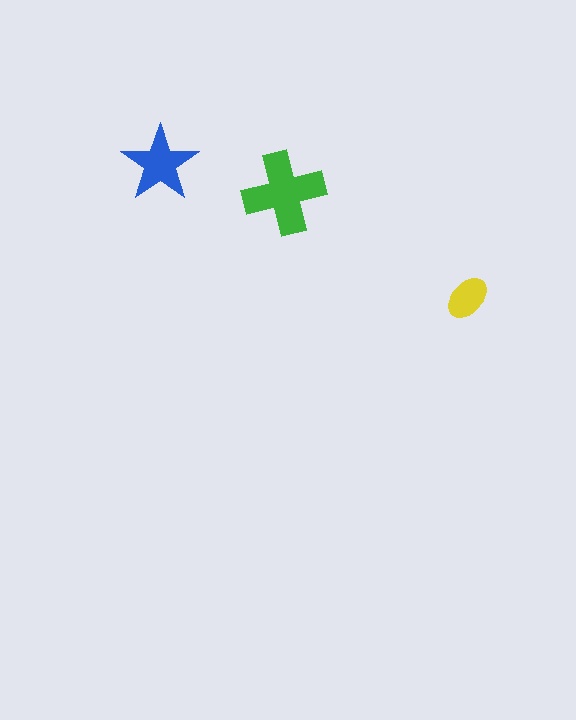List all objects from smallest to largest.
The yellow ellipse, the blue star, the green cross.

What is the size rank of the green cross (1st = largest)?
1st.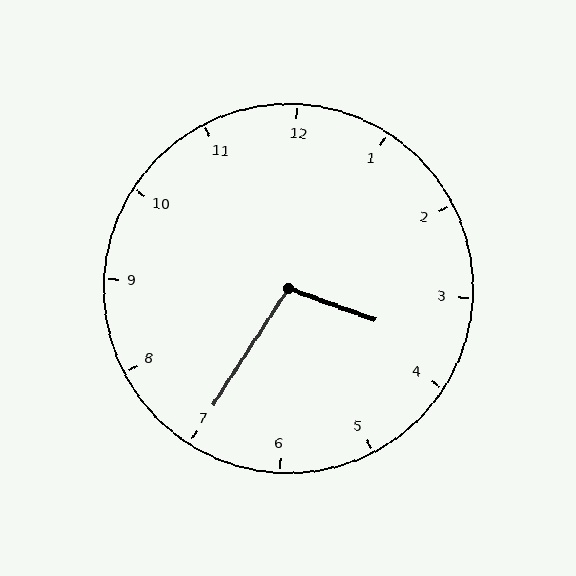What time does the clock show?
3:35.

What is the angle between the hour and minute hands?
Approximately 102 degrees.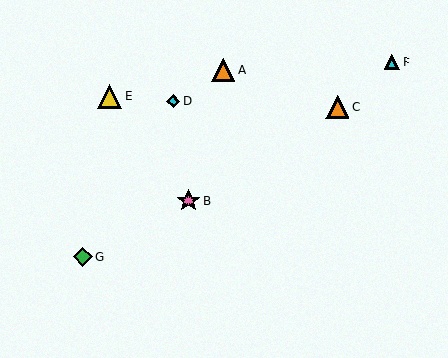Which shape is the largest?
The yellow triangle (labeled E) is the largest.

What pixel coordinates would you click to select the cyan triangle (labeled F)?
Click at (392, 62) to select the cyan triangle F.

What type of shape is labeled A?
Shape A is an orange triangle.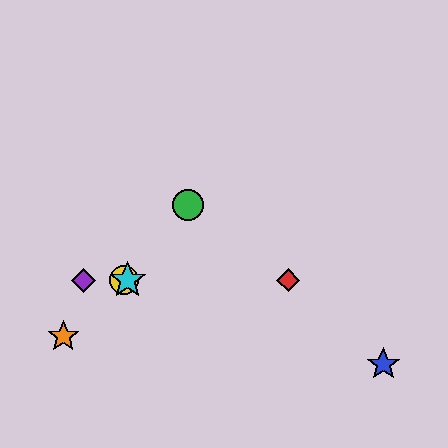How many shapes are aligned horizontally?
4 shapes (the red diamond, the yellow circle, the purple diamond, the cyan star) are aligned horizontally.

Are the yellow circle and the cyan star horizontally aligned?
Yes, both are at y≈280.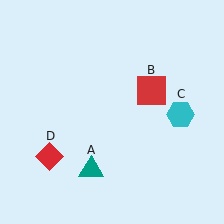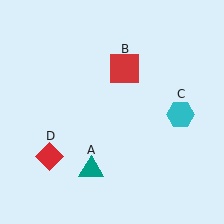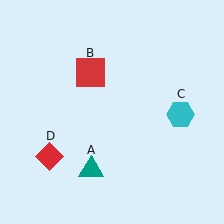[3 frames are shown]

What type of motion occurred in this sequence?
The red square (object B) rotated counterclockwise around the center of the scene.